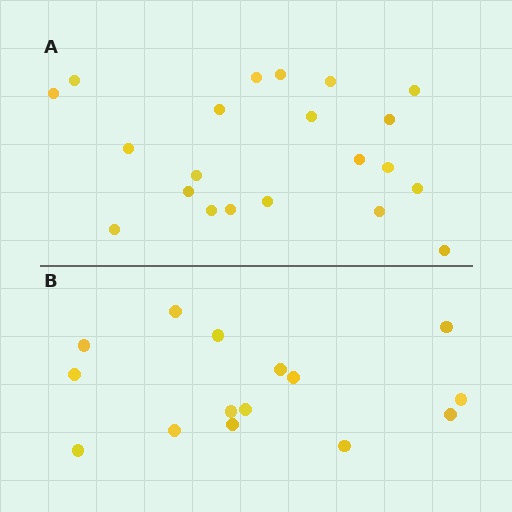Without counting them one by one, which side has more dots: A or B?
Region A (the top region) has more dots.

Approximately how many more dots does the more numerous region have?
Region A has about 6 more dots than region B.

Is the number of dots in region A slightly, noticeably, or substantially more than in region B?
Region A has noticeably more, but not dramatically so. The ratio is roughly 1.4 to 1.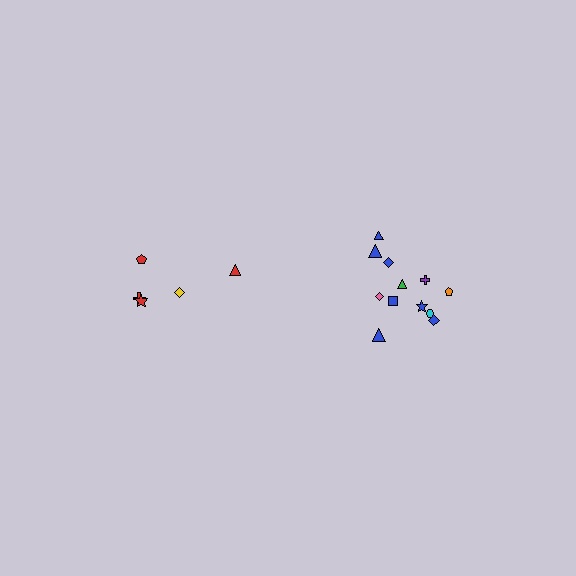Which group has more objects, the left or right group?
The right group.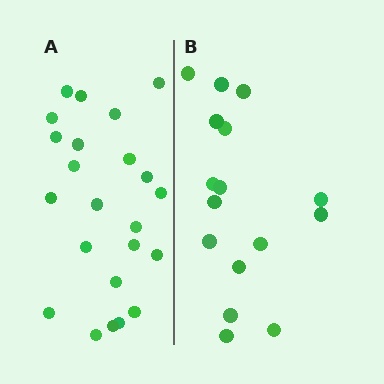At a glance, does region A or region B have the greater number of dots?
Region A (the left region) has more dots.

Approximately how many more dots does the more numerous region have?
Region A has roughly 8 or so more dots than region B.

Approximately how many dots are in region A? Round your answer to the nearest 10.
About 20 dots. (The exact count is 23, which rounds to 20.)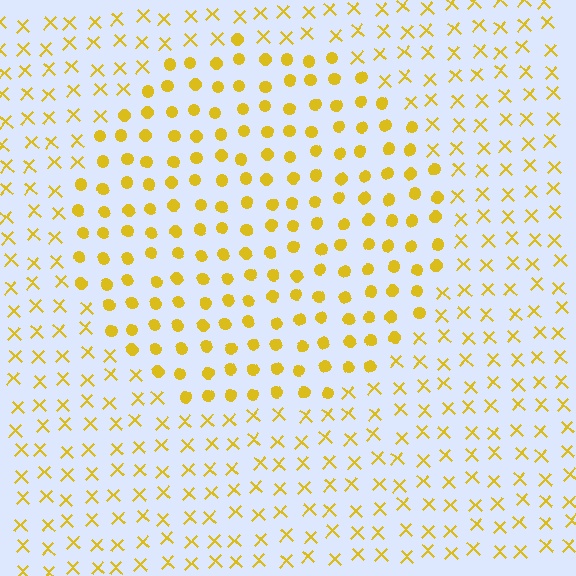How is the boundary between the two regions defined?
The boundary is defined by a change in element shape: circles inside vs. X marks outside. All elements share the same color and spacing.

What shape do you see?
I see a circle.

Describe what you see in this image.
The image is filled with small yellow elements arranged in a uniform grid. A circle-shaped region contains circles, while the surrounding area contains X marks. The boundary is defined purely by the change in element shape.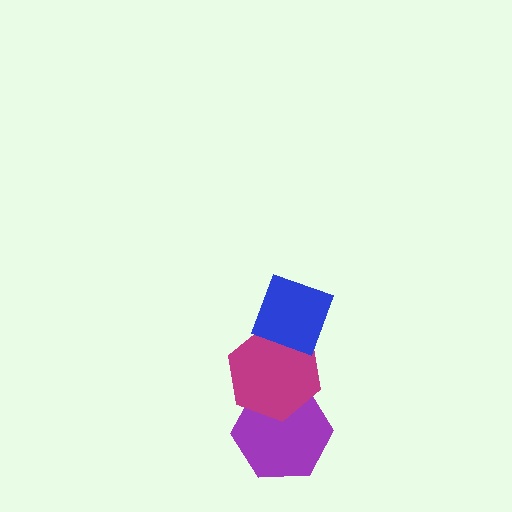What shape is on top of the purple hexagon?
The magenta hexagon is on top of the purple hexagon.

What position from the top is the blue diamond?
The blue diamond is 1st from the top.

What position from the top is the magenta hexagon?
The magenta hexagon is 2nd from the top.